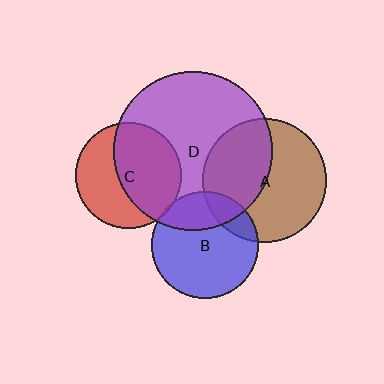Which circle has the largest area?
Circle D (purple).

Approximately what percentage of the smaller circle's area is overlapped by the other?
Approximately 45%.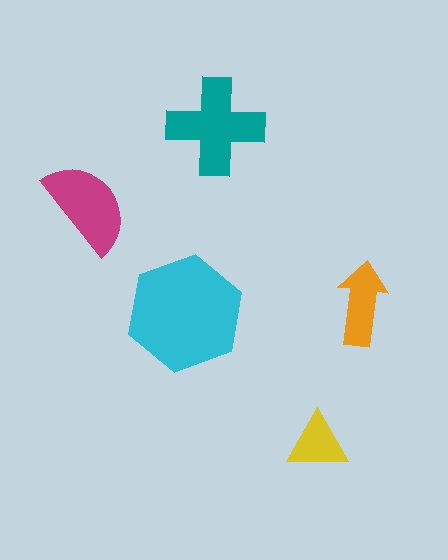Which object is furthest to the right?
The orange arrow is rightmost.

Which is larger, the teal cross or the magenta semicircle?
The teal cross.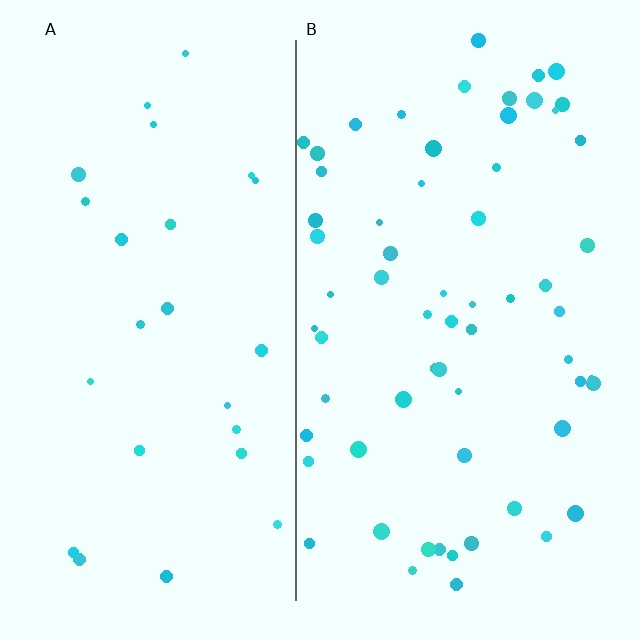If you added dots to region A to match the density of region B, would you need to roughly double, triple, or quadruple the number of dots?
Approximately double.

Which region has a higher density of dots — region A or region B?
B (the right).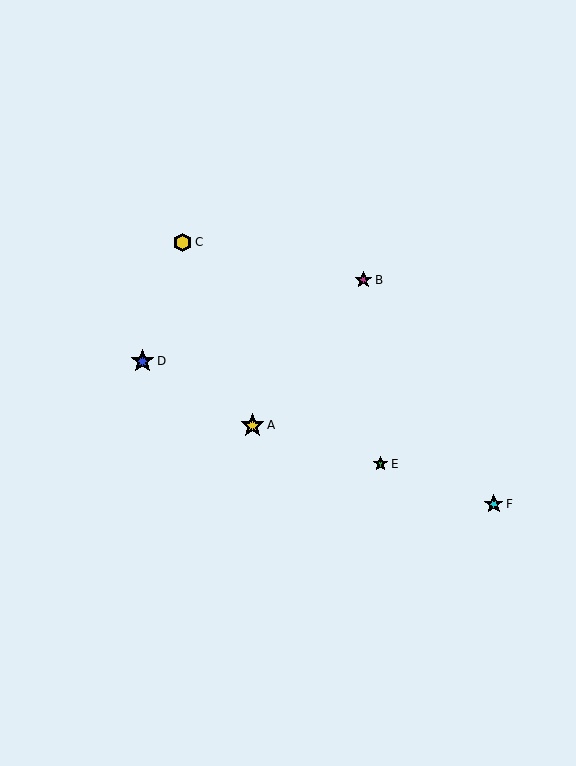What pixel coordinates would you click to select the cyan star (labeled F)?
Click at (494, 504) to select the cyan star F.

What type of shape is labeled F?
Shape F is a cyan star.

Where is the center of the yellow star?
The center of the yellow star is at (252, 425).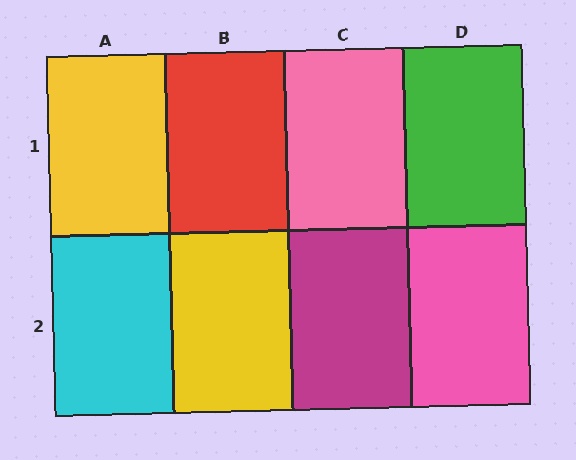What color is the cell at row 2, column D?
Pink.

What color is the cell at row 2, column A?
Cyan.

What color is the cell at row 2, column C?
Magenta.